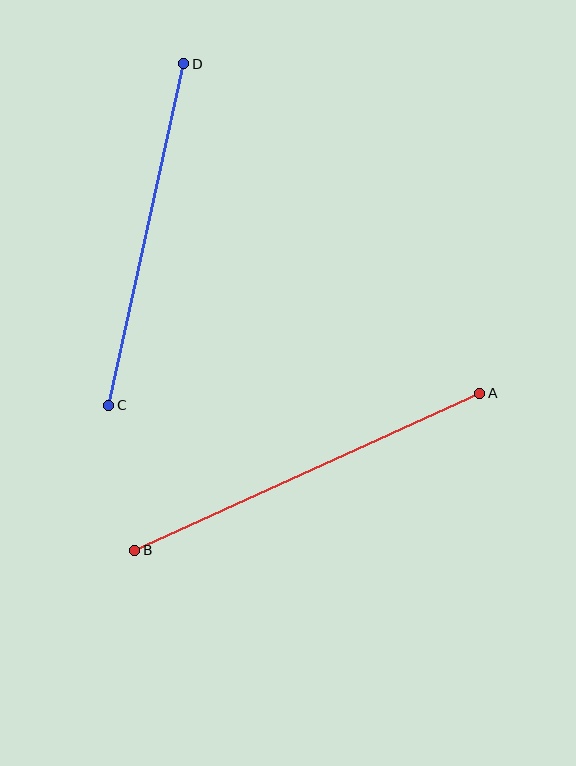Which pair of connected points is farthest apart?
Points A and B are farthest apart.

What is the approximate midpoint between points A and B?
The midpoint is at approximately (307, 472) pixels.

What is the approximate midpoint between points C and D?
The midpoint is at approximately (146, 234) pixels.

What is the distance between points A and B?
The distance is approximately 379 pixels.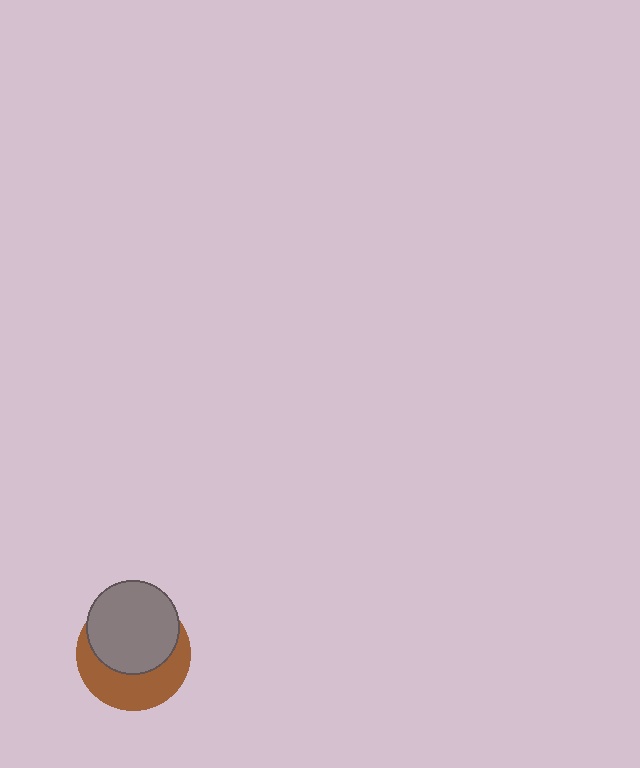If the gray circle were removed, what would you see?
You would see the complete brown circle.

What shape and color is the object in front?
The object in front is a gray circle.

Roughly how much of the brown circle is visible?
A small part of it is visible (roughly 45%).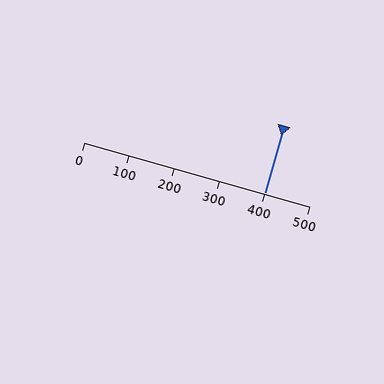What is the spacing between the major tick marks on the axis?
The major ticks are spaced 100 apart.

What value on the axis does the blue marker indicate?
The marker indicates approximately 400.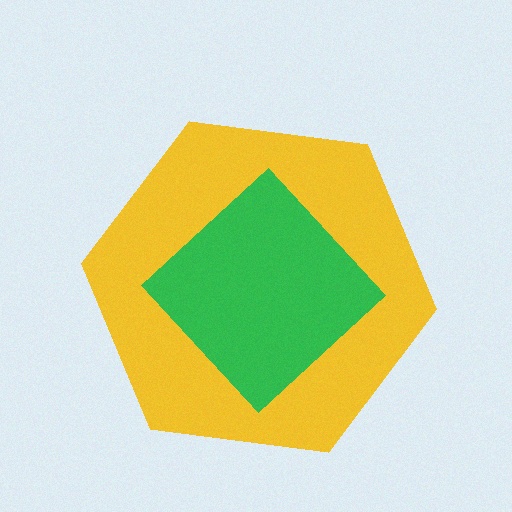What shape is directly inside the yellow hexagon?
The green diamond.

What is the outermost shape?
The yellow hexagon.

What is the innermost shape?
The green diamond.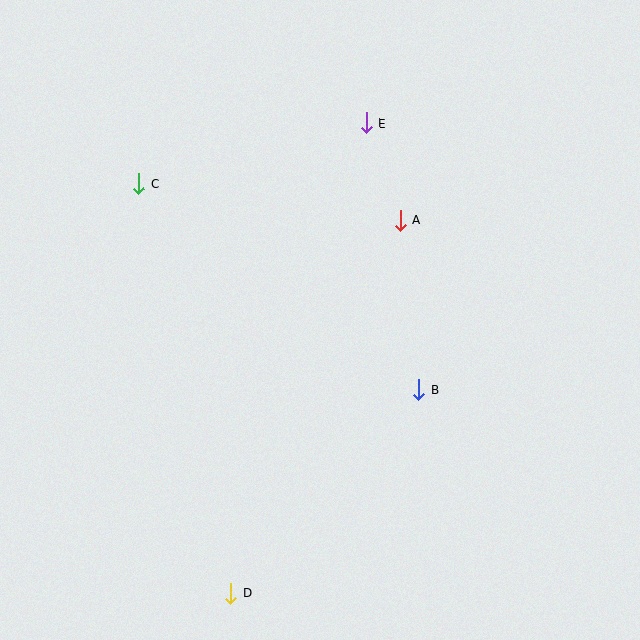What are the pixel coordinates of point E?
Point E is at (366, 123).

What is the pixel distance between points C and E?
The distance between C and E is 235 pixels.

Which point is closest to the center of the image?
Point B at (419, 389) is closest to the center.